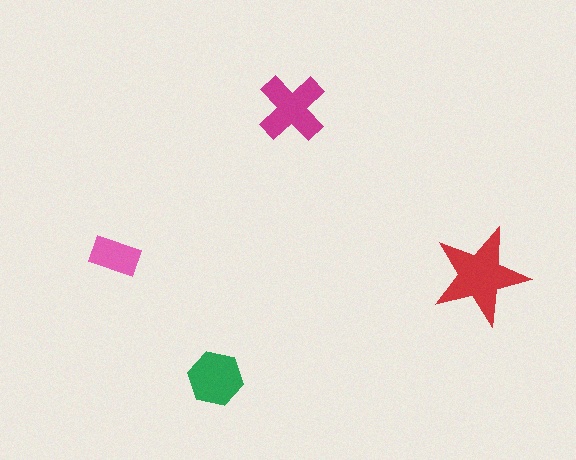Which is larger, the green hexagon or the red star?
The red star.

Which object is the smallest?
The pink rectangle.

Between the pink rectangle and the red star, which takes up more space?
The red star.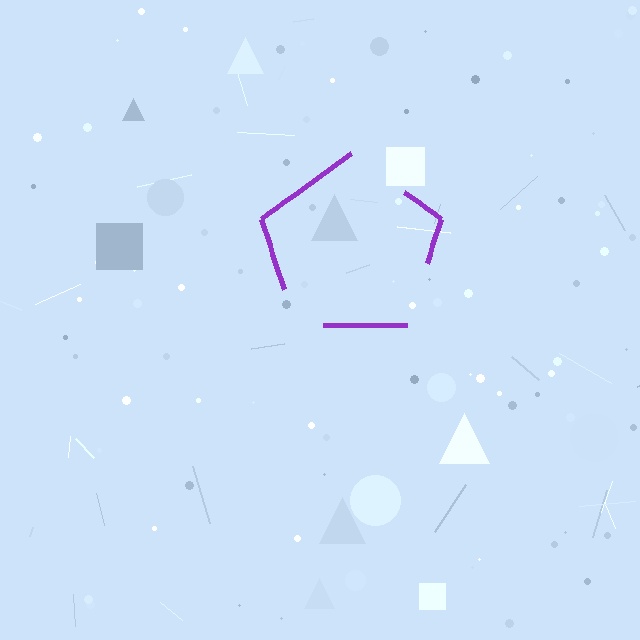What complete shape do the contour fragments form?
The contour fragments form a pentagon.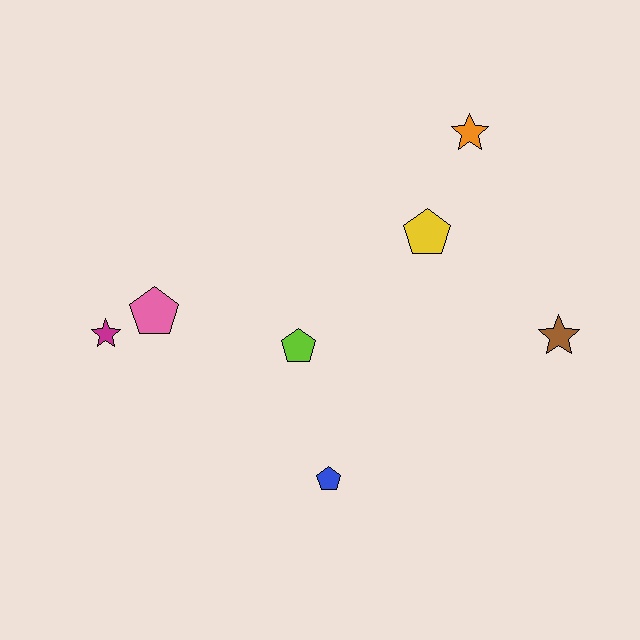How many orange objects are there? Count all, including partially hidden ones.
There is 1 orange object.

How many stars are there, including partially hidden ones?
There are 3 stars.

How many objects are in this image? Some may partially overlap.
There are 7 objects.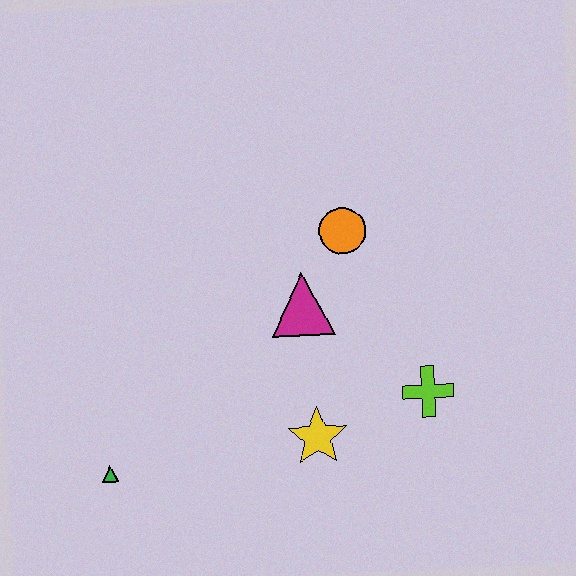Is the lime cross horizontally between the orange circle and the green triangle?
No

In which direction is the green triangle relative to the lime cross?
The green triangle is to the left of the lime cross.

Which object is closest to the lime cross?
The yellow star is closest to the lime cross.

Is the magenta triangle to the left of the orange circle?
Yes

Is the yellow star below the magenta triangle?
Yes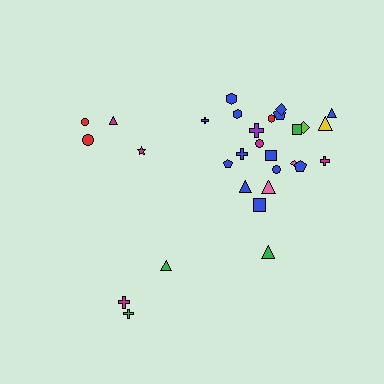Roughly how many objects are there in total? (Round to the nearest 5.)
Roughly 30 objects in total.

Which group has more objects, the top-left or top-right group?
The top-right group.